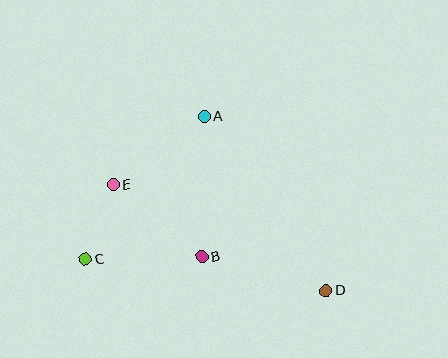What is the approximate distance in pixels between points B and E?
The distance between B and E is approximately 114 pixels.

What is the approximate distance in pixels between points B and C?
The distance between B and C is approximately 117 pixels.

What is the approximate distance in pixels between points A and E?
The distance between A and E is approximately 114 pixels.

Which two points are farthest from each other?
Points C and D are farthest from each other.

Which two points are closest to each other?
Points C and E are closest to each other.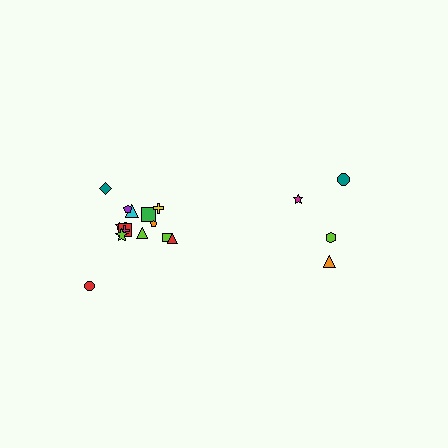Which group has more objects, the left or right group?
The left group.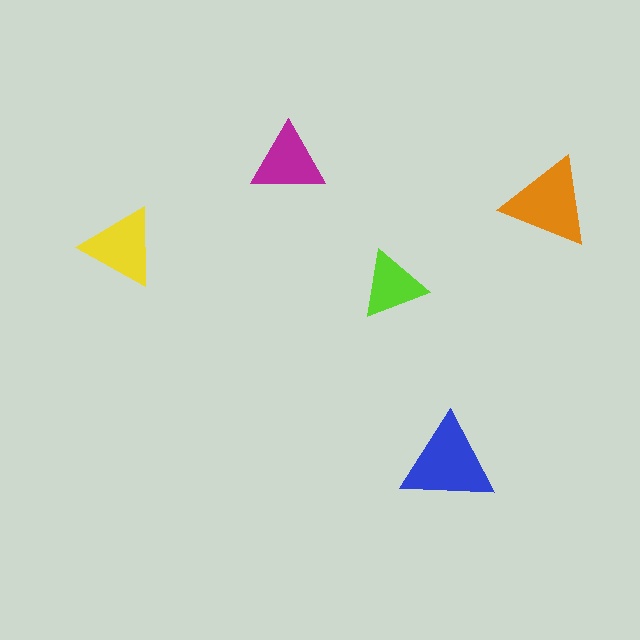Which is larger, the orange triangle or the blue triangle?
The blue one.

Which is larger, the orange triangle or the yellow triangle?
The orange one.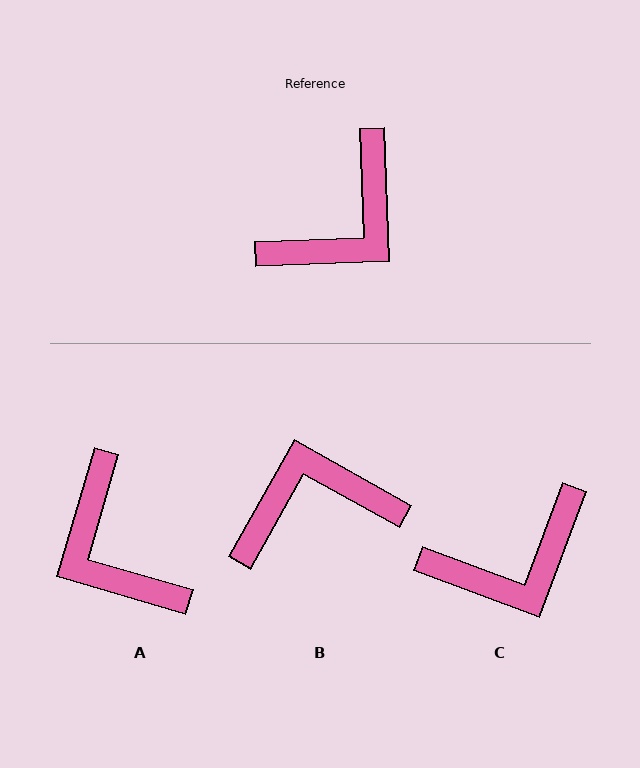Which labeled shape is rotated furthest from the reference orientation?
B, about 149 degrees away.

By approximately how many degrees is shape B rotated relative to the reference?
Approximately 149 degrees counter-clockwise.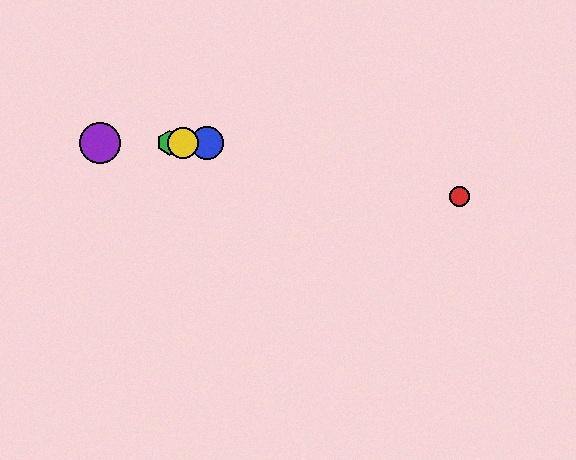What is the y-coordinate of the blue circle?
The blue circle is at y≈143.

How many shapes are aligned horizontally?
4 shapes (the blue circle, the green hexagon, the yellow circle, the purple circle) are aligned horizontally.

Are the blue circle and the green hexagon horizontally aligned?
Yes, both are at y≈143.